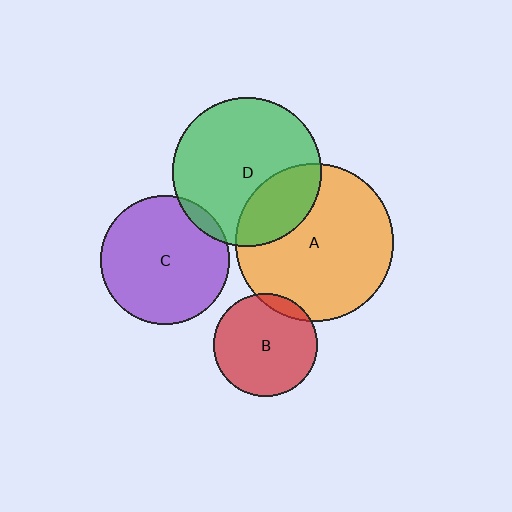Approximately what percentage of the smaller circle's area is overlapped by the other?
Approximately 10%.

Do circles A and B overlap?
Yes.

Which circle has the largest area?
Circle A (orange).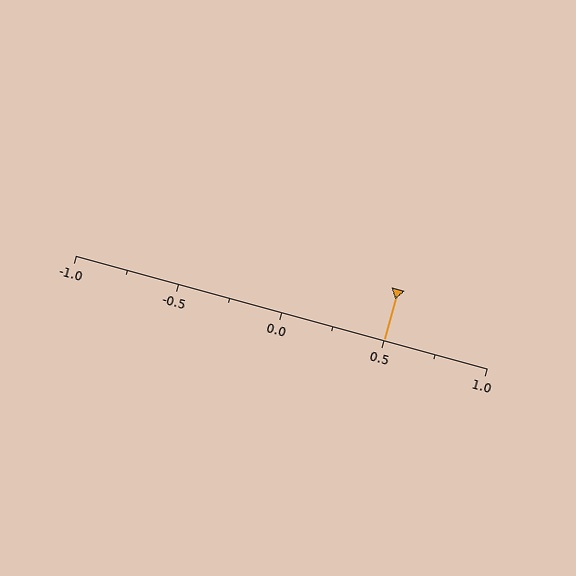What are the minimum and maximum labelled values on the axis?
The axis runs from -1.0 to 1.0.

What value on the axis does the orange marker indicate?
The marker indicates approximately 0.5.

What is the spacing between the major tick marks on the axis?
The major ticks are spaced 0.5 apart.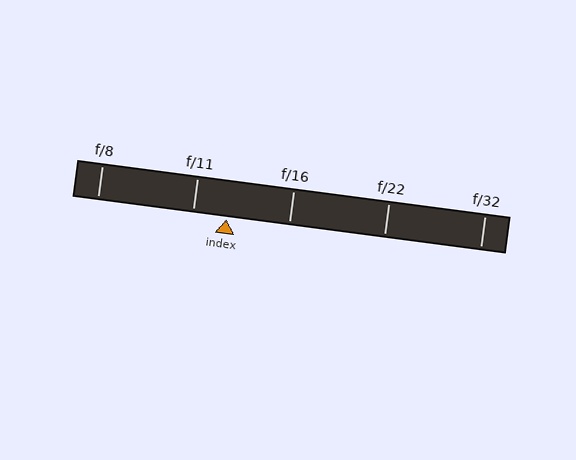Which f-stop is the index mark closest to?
The index mark is closest to f/11.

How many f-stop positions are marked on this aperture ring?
There are 5 f-stop positions marked.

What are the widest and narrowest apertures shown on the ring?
The widest aperture shown is f/8 and the narrowest is f/32.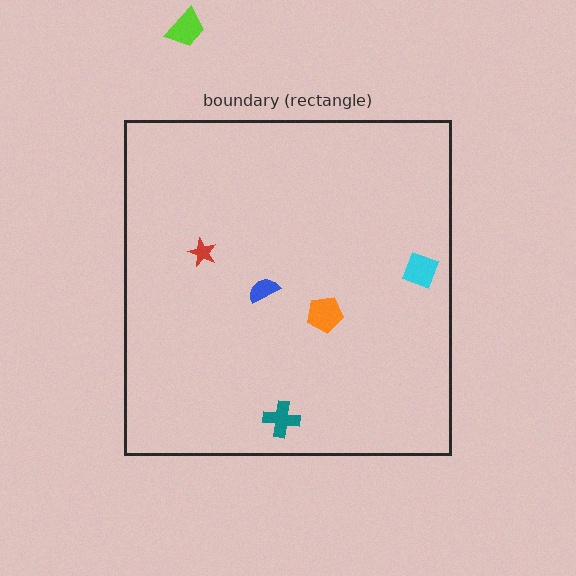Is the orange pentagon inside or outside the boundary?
Inside.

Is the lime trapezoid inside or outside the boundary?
Outside.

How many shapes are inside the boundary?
5 inside, 1 outside.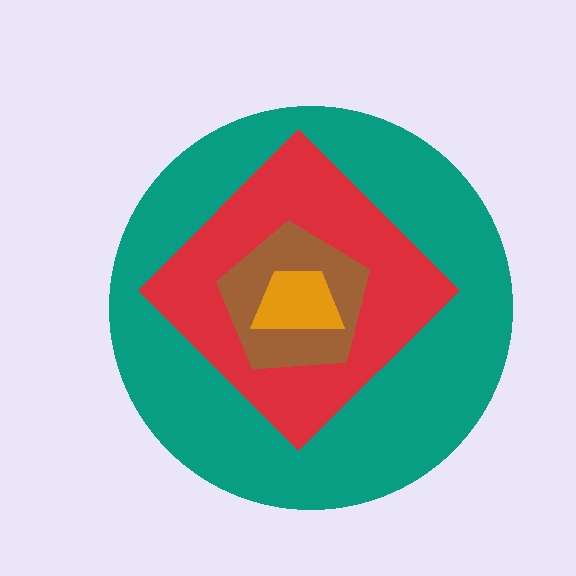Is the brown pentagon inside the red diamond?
Yes.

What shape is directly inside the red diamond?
The brown pentagon.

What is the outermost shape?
The teal circle.